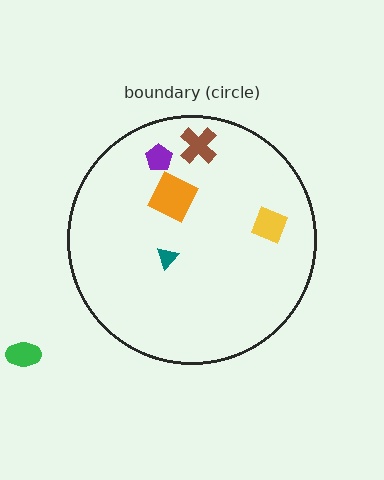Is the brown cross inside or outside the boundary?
Inside.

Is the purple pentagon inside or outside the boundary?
Inside.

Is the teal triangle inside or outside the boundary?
Inside.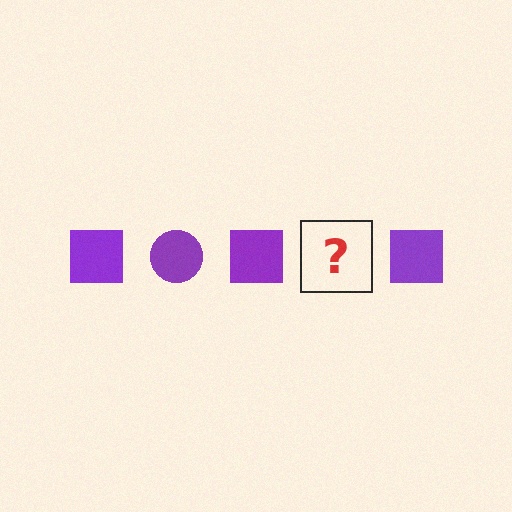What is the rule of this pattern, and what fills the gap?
The rule is that the pattern cycles through square, circle shapes in purple. The gap should be filled with a purple circle.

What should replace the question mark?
The question mark should be replaced with a purple circle.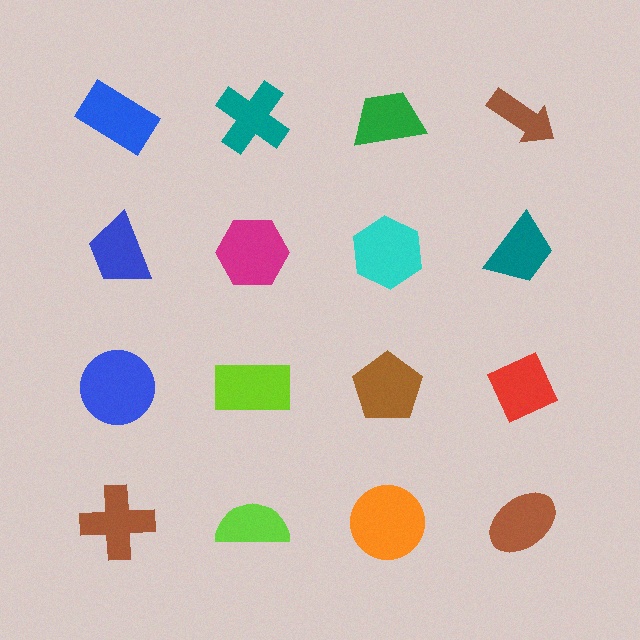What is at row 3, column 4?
A red diamond.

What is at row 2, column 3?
A cyan hexagon.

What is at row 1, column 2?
A teal cross.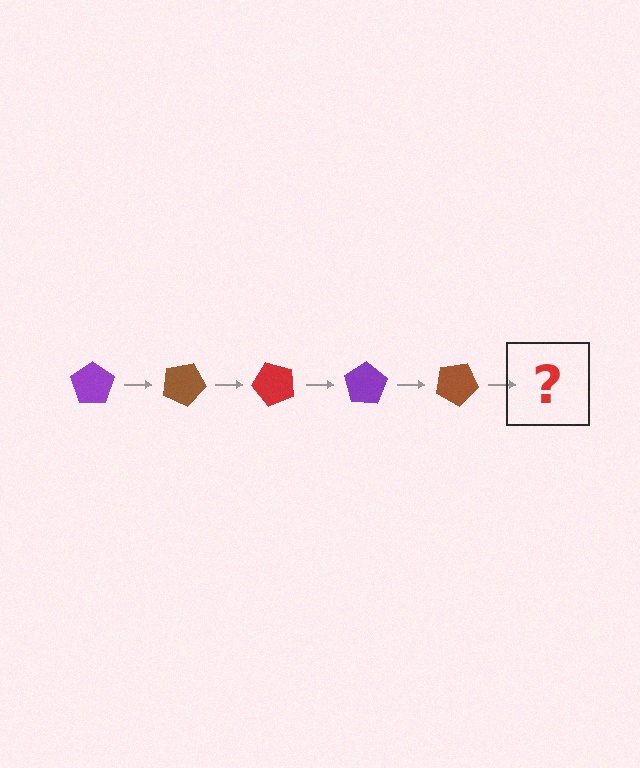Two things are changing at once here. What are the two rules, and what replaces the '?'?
The two rules are that it rotates 25 degrees each step and the color cycles through purple, brown, and red. The '?' should be a red pentagon, rotated 125 degrees from the start.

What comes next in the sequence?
The next element should be a red pentagon, rotated 125 degrees from the start.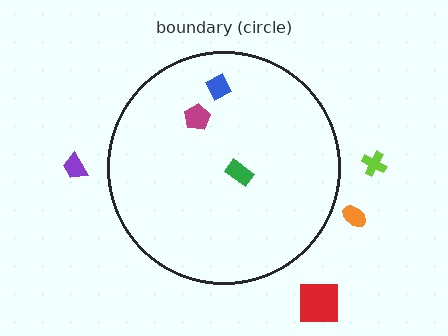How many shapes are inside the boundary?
3 inside, 4 outside.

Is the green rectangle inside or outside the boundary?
Inside.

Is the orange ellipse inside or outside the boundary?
Outside.